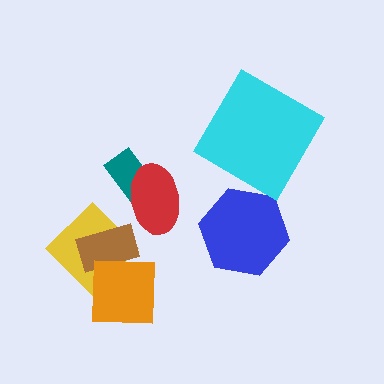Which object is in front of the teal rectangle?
The red ellipse is in front of the teal rectangle.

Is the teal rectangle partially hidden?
Yes, it is partially covered by another shape.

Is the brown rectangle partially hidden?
Yes, it is partially covered by another shape.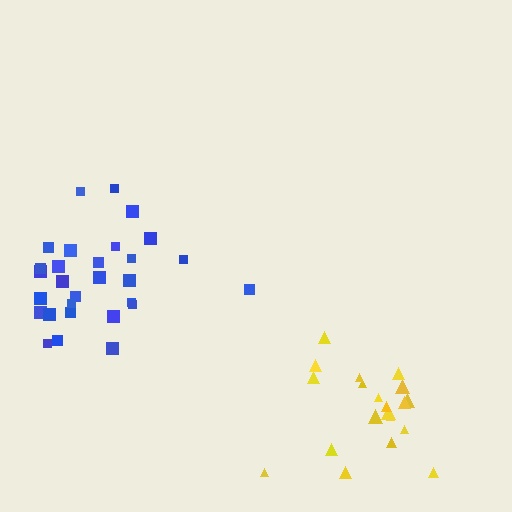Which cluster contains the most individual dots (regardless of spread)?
Blue (29).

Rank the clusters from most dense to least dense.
blue, yellow.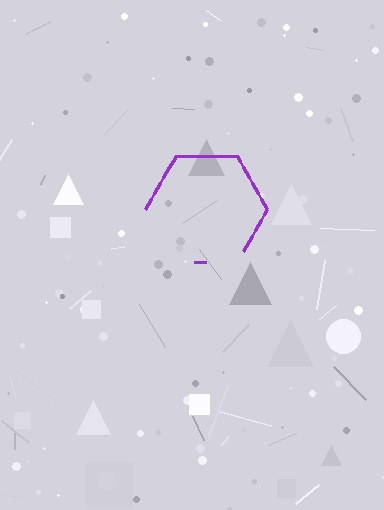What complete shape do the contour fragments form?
The contour fragments form a hexagon.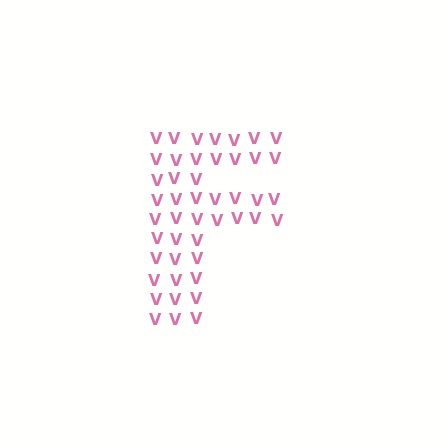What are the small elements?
The small elements are letter V's.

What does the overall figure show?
The overall figure shows the letter F.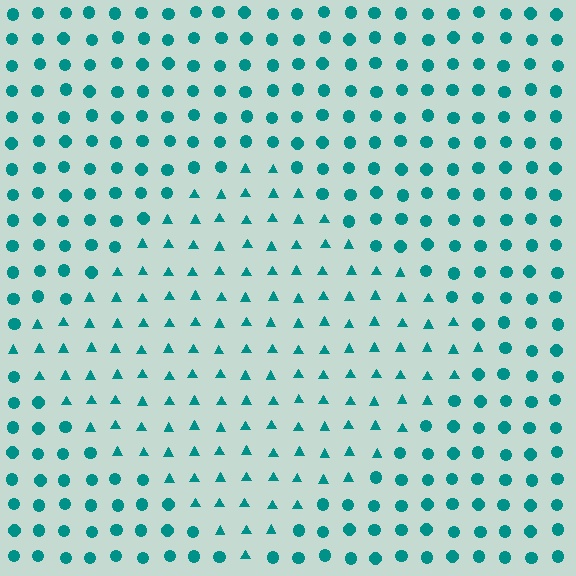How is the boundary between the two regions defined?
The boundary is defined by a change in element shape: triangles inside vs. circles outside. All elements share the same color and spacing.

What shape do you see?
I see a diamond.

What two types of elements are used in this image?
The image uses triangles inside the diamond region and circles outside it.